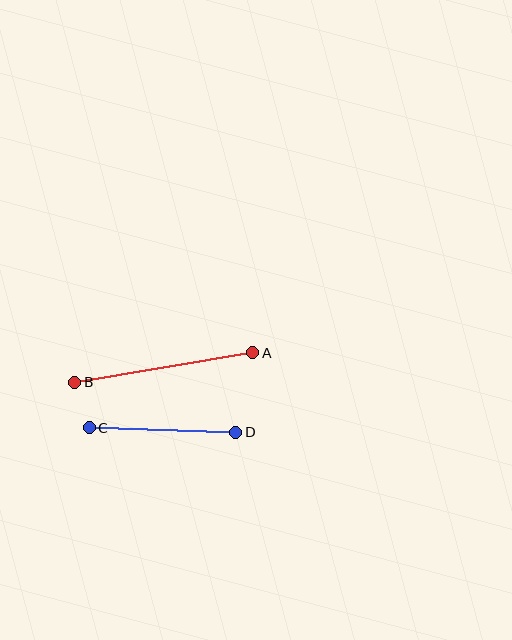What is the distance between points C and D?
The distance is approximately 147 pixels.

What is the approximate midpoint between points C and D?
The midpoint is at approximately (163, 430) pixels.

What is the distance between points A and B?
The distance is approximately 181 pixels.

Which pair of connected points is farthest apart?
Points A and B are farthest apart.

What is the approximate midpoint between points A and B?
The midpoint is at approximately (164, 367) pixels.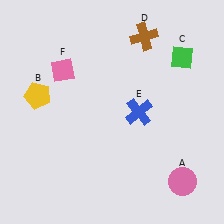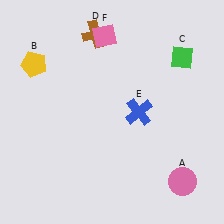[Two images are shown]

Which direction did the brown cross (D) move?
The brown cross (D) moved left.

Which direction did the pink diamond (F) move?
The pink diamond (F) moved right.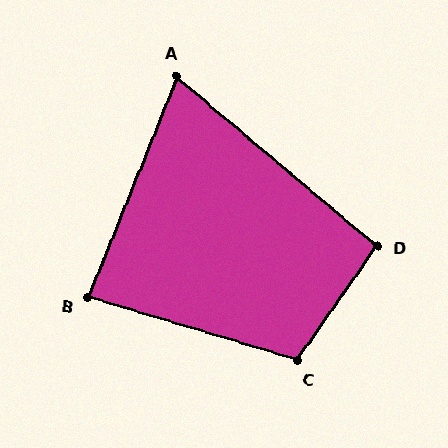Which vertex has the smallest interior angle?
A, at approximately 72 degrees.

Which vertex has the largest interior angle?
C, at approximately 108 degrees.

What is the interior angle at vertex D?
Approximately 95 degrees (obtuse).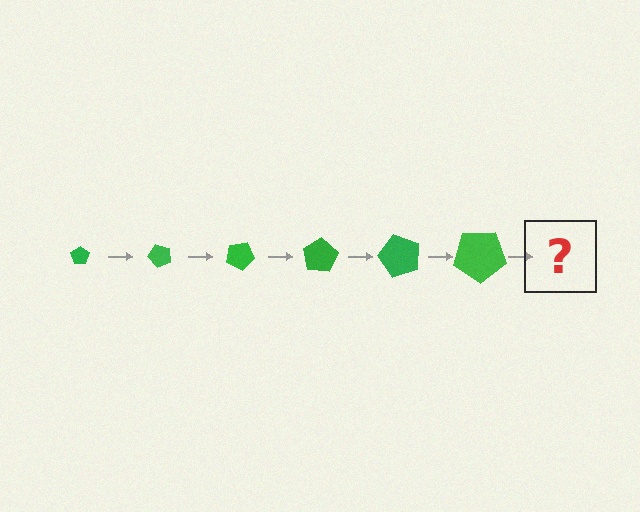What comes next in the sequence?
The next element should be a pentagon, larger than the previous one and rotated 300 degrees from the start.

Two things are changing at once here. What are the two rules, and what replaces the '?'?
The two rules are that the pentagon grows larger each step and it rotates 50 degrees each step. The '?' should be a pentagon, larger than the previous one and rotated 300 degrees from the start.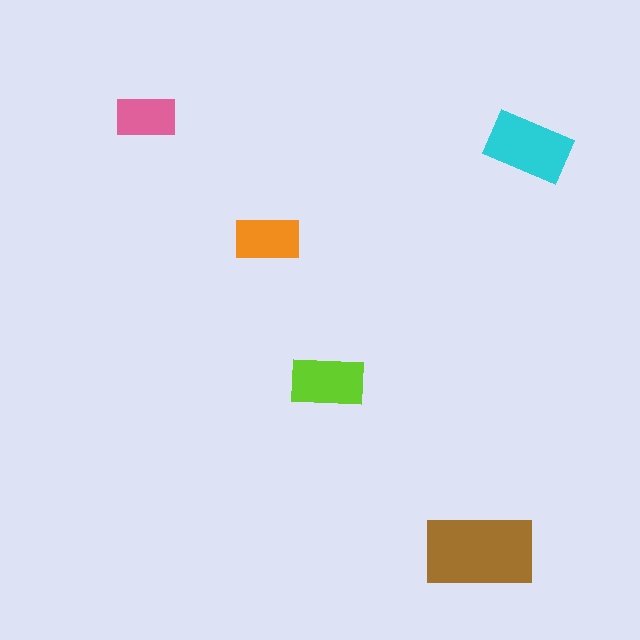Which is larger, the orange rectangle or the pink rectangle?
The orange one.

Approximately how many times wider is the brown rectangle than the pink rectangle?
About 2 times wider.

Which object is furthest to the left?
The pink rectangle is leftmost.